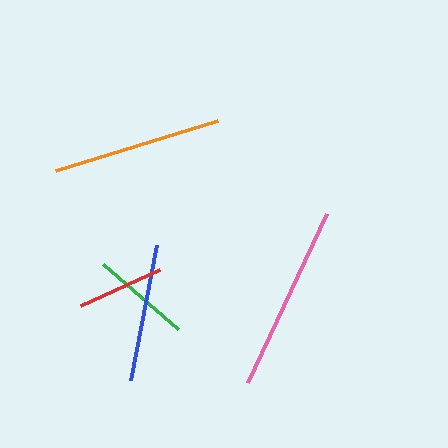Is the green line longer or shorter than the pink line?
The pink line is longer than the green line.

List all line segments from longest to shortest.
From longest to shortest: pink, orange, blue, green, red.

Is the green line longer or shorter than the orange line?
The orange line is longer than the green line.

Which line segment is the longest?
The pink line is the longest at approximately 186 pixels.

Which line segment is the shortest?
The red line is the shortest at approximately 86 pixels.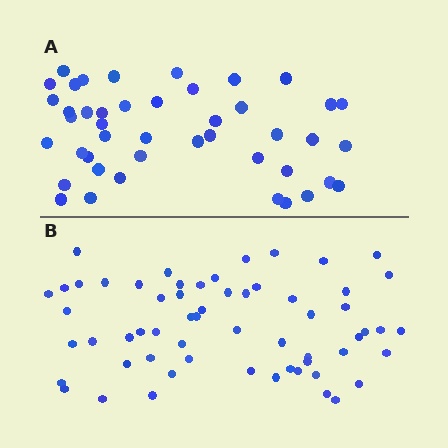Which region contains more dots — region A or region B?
Region B (the bottom region) has more dots.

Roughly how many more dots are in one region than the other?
Region B has approximately 15 more dots than region A.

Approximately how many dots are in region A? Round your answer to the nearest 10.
About 40 dots. (The exact count is 44, which rounds to 40.)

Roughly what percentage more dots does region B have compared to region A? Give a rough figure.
About 35% more.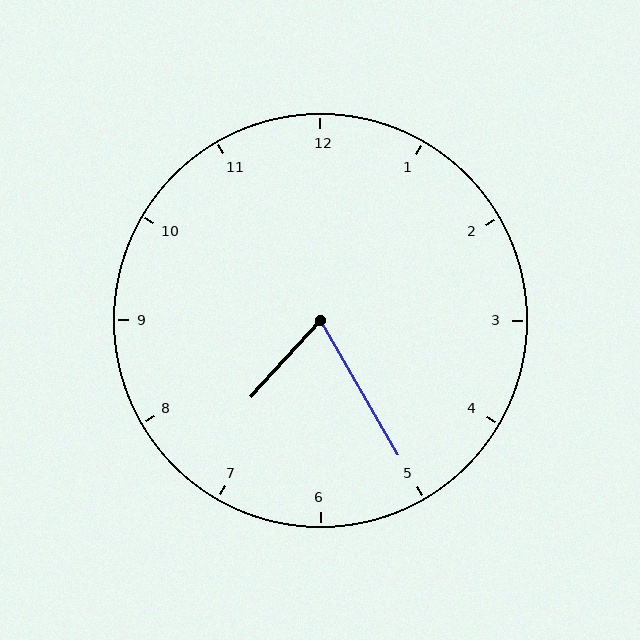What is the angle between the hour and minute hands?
Approximately 72 degrees.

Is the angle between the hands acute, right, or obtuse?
It is acute.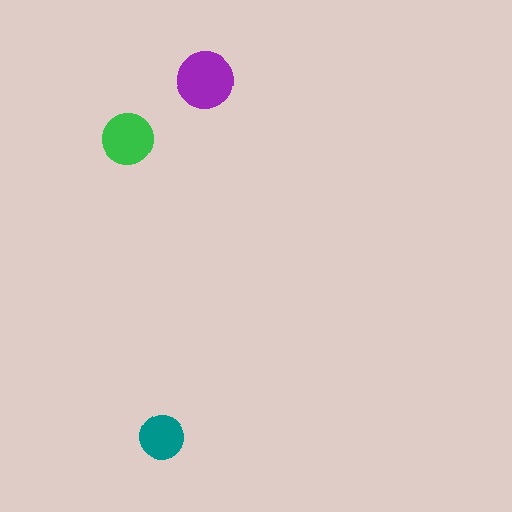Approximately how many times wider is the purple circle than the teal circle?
About 1.5 times wider.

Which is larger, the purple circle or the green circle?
The purple one.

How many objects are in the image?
There are 3 objects in the image.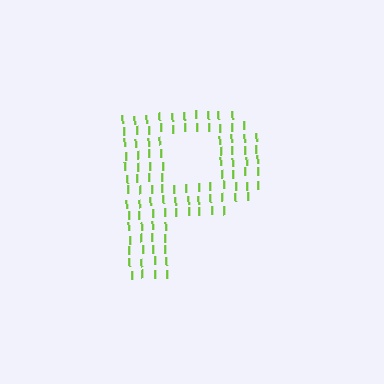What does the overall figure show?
The overall figure shows the letter P.